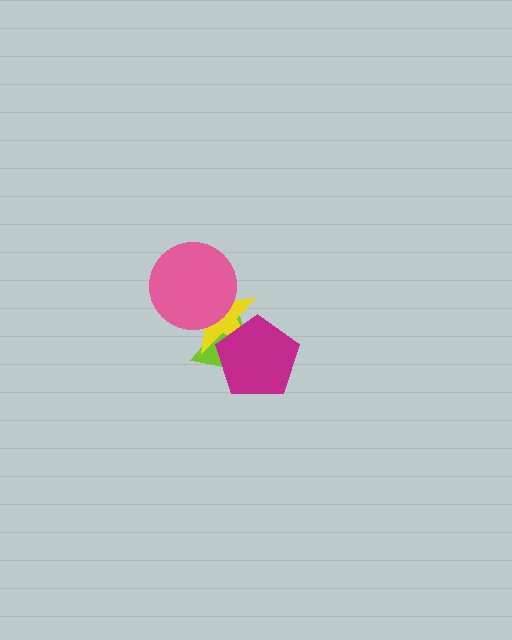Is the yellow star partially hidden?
Yes, it is partially covered by another shape.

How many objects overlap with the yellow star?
3 objects overlap with the yellow star.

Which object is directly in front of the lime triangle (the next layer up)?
The yellow star is directly in front of the lime triangle.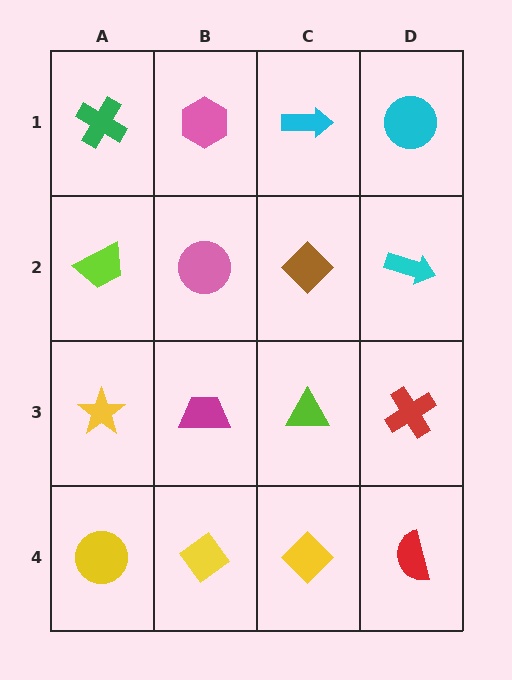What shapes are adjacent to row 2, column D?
A cyan circle (row 1, column D), a red cross (row 3, column D), a brown diamond (row 2, column C).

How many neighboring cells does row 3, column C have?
4.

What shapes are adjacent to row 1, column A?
A lime trapezoid (row 2, column A), a pink hexagon (row 1, column B).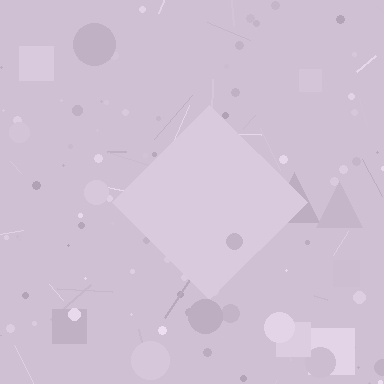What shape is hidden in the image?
A diamond is hidden in the image.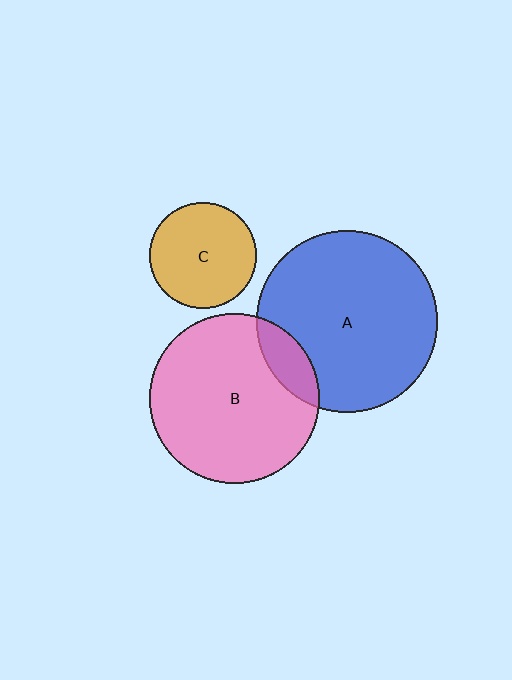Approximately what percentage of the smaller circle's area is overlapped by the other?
Approximately 15%.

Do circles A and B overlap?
Yes.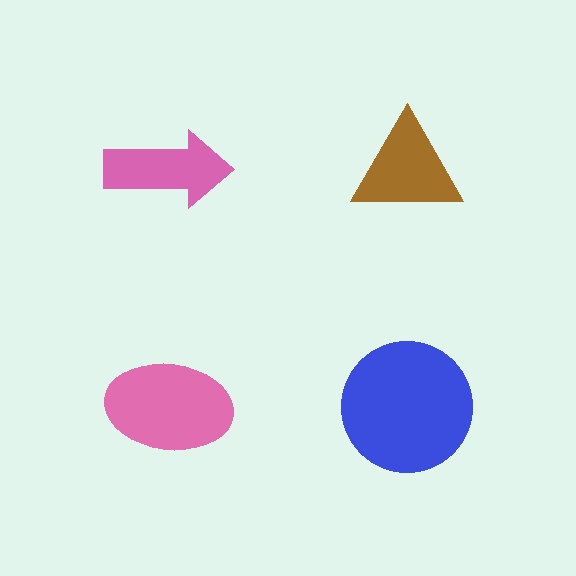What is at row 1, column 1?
A pink arrow.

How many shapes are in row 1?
2 shapes.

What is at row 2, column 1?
A pink ellipse.